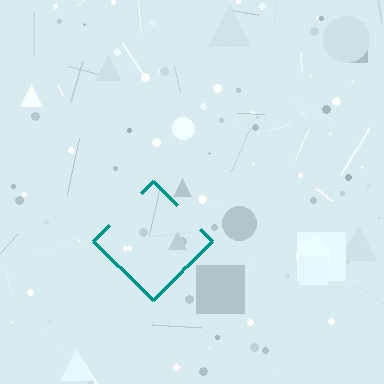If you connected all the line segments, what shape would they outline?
They would outline a diamond.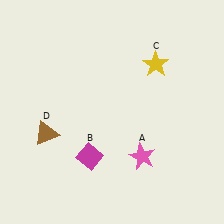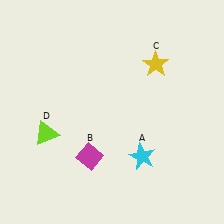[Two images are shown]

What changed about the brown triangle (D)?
In Image 1, D is brown. In Image 2, it changed to lime.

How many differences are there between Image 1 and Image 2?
There are 2 differences between the two images.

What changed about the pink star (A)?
In Image 1, A is pink. In Image 2, it changed to cyan.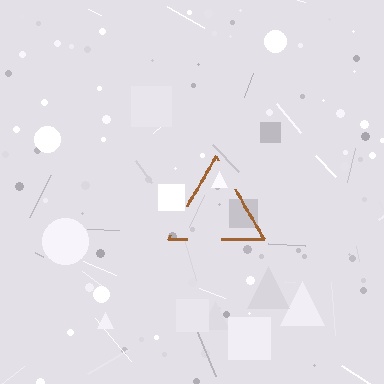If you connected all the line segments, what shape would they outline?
They would outline a triangle.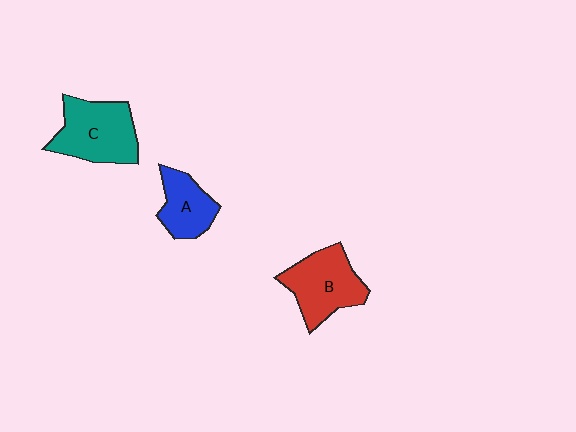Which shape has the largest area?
Shape C (teal).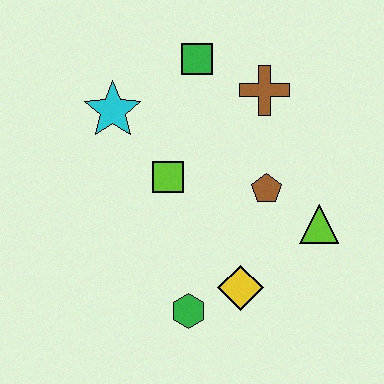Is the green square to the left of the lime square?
No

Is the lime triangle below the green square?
Yes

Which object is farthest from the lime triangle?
The cyan star is farthest from the lime triangle.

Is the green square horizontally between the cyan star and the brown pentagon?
Yes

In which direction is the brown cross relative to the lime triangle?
The brown cross is above the lime triangle.